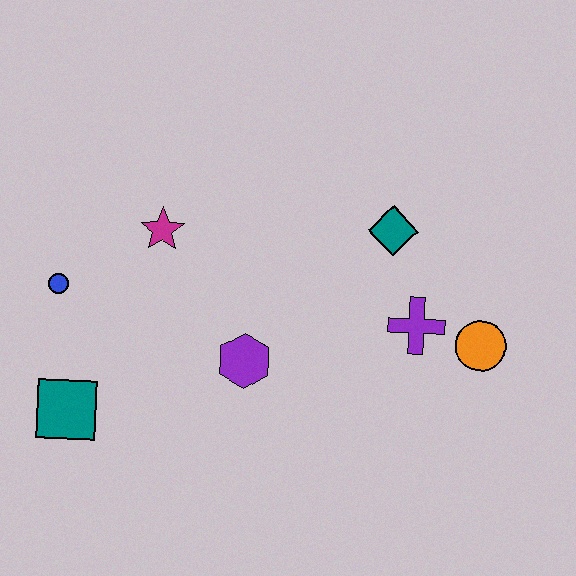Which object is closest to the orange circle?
The purple cross is closest to the orange circle.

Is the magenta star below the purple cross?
No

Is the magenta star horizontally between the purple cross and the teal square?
Yes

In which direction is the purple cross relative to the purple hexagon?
The purple cross is to the right of the purple hexagon.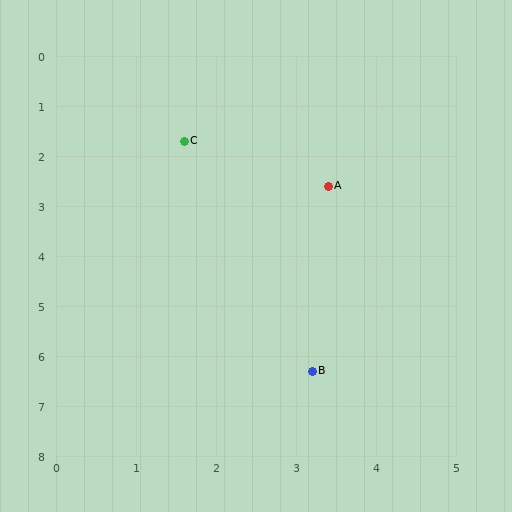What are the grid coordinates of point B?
Point B is at approximately (3.2, 6.3).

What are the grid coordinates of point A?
Point A is at approximately (3.4, 2.6).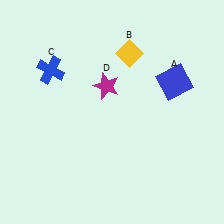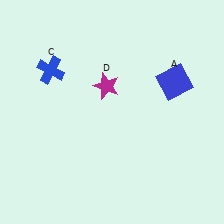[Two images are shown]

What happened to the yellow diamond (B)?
The yellow diamond (B) was removed in Image 2. It was in the top-right area of Image 1.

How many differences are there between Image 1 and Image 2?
There is 1 difference between the two images.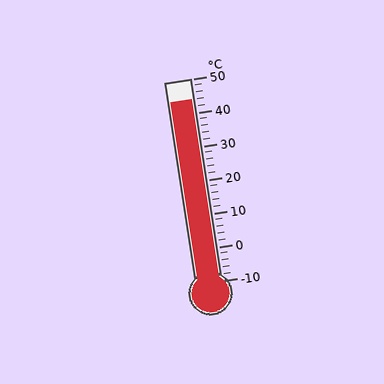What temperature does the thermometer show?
The thermometer shows approximately 44°C.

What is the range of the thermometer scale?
The thermometer scale ranges from -10°C to 50°C.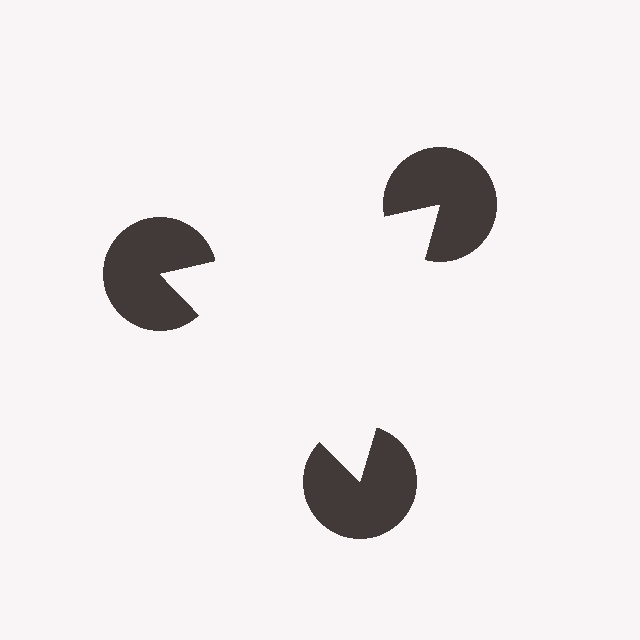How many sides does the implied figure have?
3 sides.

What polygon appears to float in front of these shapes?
An illusory triangle — its edges are inferred from the aligned wedge cuts in the pac-man discs, not physically drawn.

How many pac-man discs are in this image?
There are 3 — one at each vertex of the illusory triangle.